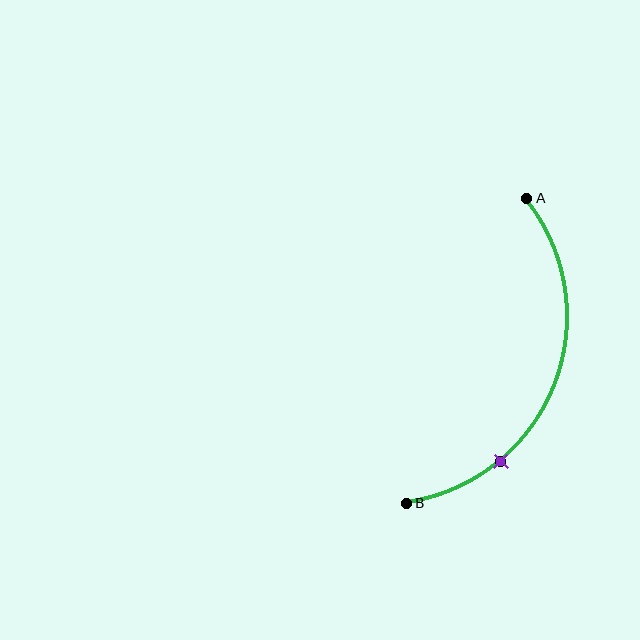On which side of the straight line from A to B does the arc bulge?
The arc bulges to the right of the straight line connecting A and B.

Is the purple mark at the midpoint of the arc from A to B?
No. The purple mark lies on the arc but is closer to endpoint B. The arc midpoint would be at the point on the curve equidistant along the arc from both A and B.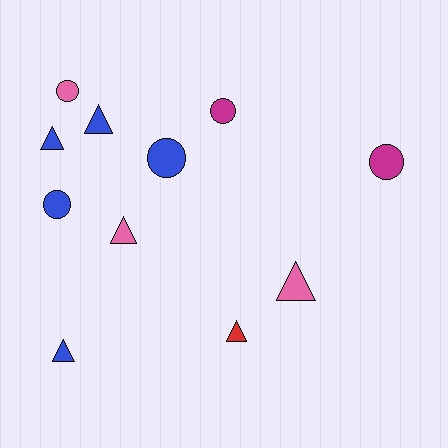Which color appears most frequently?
Blue, with 5 objects.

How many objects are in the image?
There are 11 objects.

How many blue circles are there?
There are 2 blue circles.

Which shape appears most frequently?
Triangle, with 6 objects.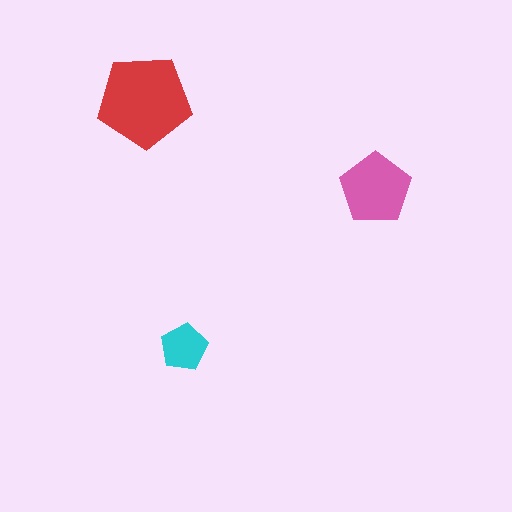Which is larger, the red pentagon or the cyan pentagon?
The red one.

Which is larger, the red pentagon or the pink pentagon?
The red one.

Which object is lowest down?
The cyan pentagon is bottommost.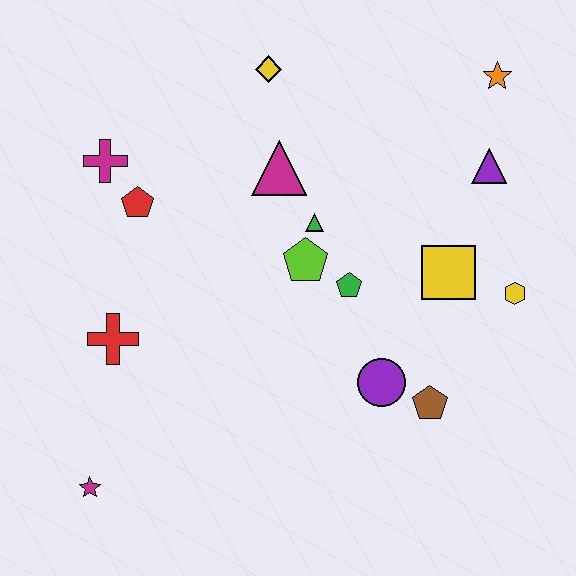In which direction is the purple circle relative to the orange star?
The purple circle is below the orange star.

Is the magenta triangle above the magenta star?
Yes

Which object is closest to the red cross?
The red pentagon is closest to the red cross.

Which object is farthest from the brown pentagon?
The magenta cross is farthest from the brown pentagon.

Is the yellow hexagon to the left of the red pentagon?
No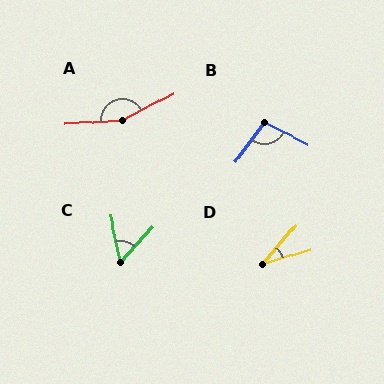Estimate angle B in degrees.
Approximately 99 degrees.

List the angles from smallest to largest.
D (32°), C (55°), B (99°), A (156°).